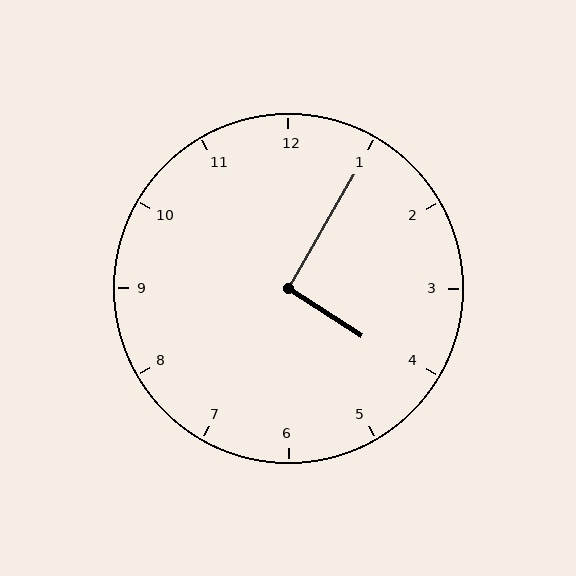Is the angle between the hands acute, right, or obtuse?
It is right.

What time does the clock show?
4:05.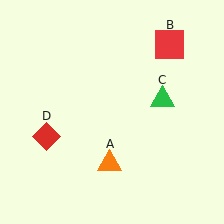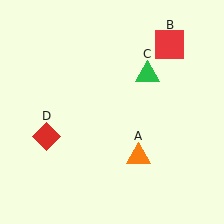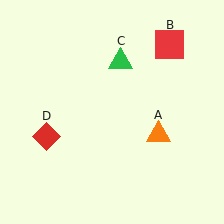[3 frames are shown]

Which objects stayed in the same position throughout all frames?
Red square (object B) and red diamond (object D) remained stationary.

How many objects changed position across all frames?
2 objects changed position: orange triangle (object A), green triangle (object C).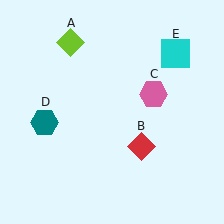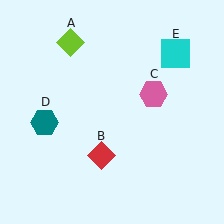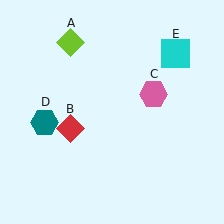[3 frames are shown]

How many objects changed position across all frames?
1 object changed position: red diamond (object B).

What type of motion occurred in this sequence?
The red diamond (object B) rotated clockwise around the center of the scene.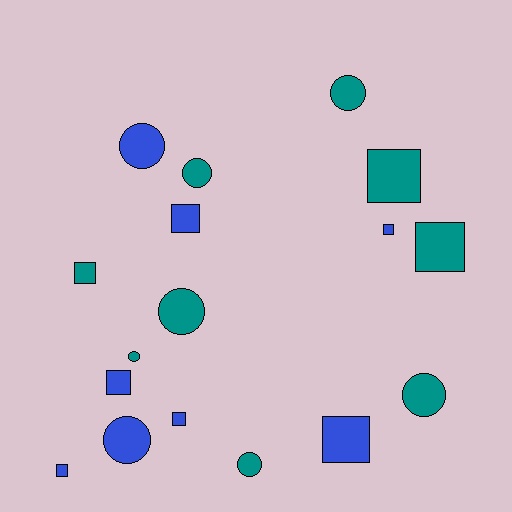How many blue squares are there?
There are 6 blue squares.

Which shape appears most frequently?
Square, with 9 objects.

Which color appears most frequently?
Teal, with 9 objects.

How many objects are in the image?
There are 17 objects.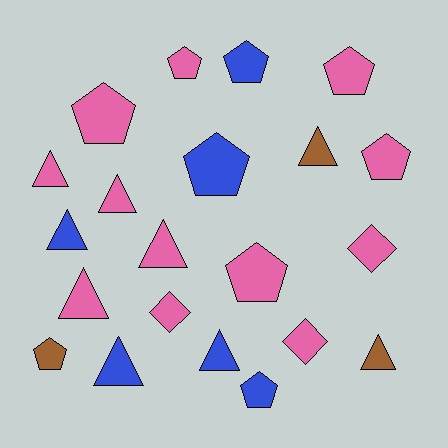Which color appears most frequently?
Pink, with 12 objects.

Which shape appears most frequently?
Triangle, with 9 objects.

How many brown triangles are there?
There are 2 brown triangles.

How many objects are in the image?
There are 21 objects.